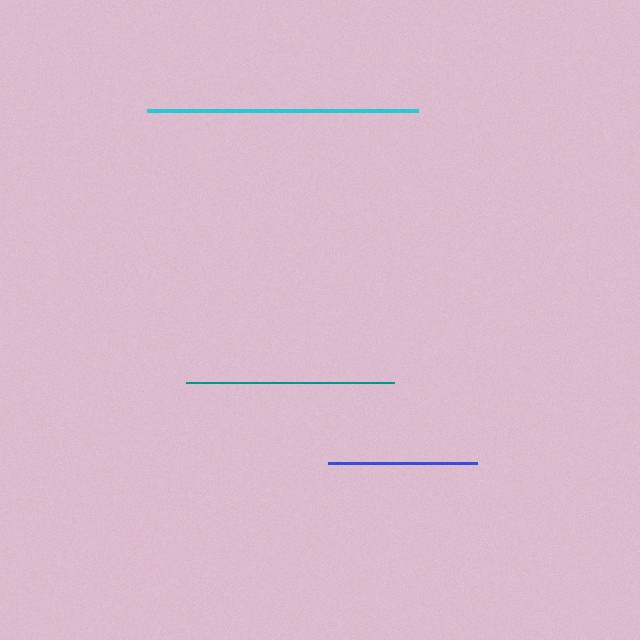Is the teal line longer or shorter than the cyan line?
The cyan line is longer than the teal line.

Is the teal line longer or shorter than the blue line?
The teal line is longer than the blue line.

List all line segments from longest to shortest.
From longest to shortest: cyan, teal, blue.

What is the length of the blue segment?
The blue segment is approximately 149 pixels long.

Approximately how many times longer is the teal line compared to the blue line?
The teal line is approximately 1.4 times the length of the blue line.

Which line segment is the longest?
The cyan line is the longest at approximately 271 pixels.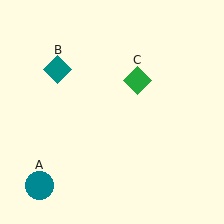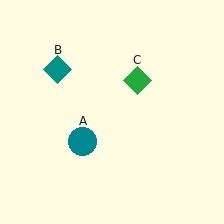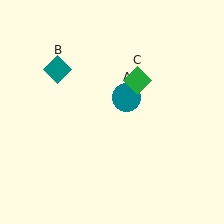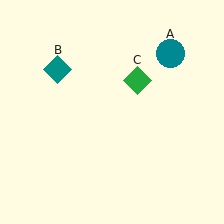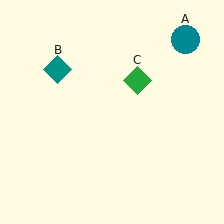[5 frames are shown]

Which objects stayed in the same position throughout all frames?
Teal diamond (object B) and green diamond (object C) remained stationary.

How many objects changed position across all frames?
1 object changed position: teal circle (object A).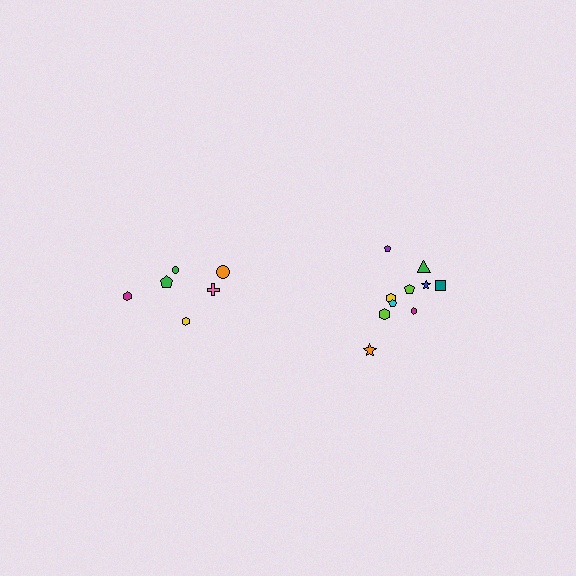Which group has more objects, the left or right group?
The right group.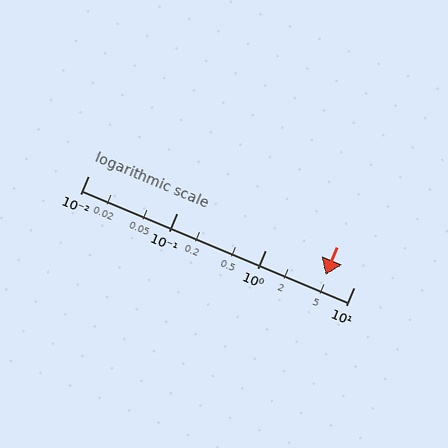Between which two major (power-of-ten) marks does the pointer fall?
The pointer is between 1 and 10.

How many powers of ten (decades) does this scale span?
The scale spans 3 decades, from 0.01 to 10.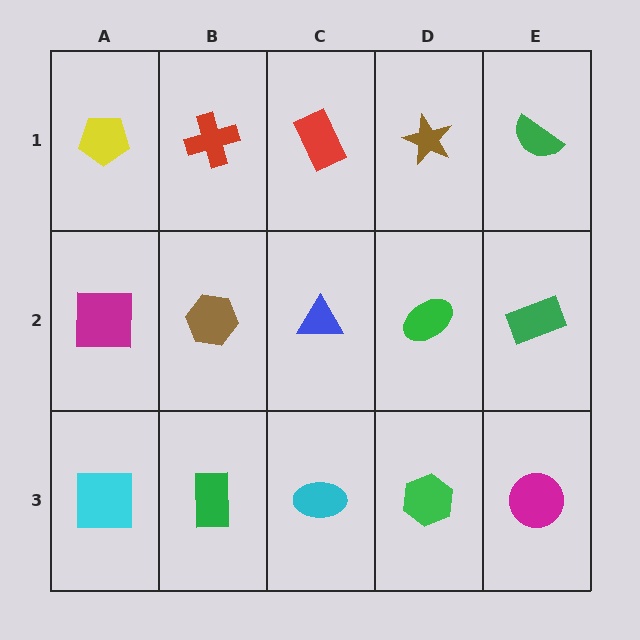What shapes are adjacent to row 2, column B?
A red cross (row 1, column B), a green rectangle (row 3, column B), a magenta square (row 2, column A), a blue triangle (row 2, column C).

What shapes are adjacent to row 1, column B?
A brown hexagon (row 2, column B), a yellow pentagon (row 1, column A), a red rectangle (row 1, column C).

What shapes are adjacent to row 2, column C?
A red rectangle (row 1, column C), a cyan ellipse (row 3, column C), a brown hexagon (row 2, column B), a green ellipse (row 2, column D).